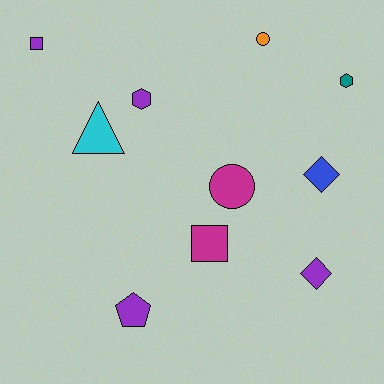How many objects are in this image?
There are 10 objects.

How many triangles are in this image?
There is 1 triangle.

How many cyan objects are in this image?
There is 1 cyan object.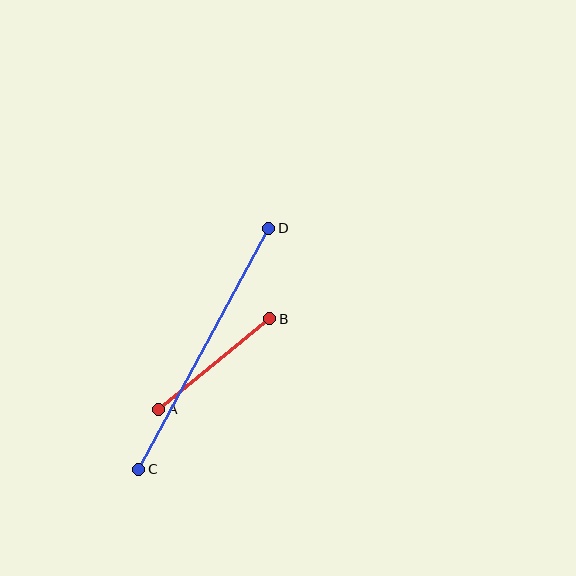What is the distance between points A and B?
The distance is approximately 143 pixels.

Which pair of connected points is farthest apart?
Points C and D are farthest apart.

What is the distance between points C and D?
The distance is approximately 274 pixels.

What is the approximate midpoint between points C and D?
The midpoint is at approximately (204, 349) pixels.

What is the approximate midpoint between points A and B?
The midpoint is at approximately (214, 364) pixels.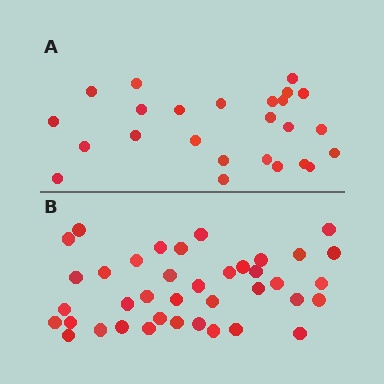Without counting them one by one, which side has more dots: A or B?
Region B (the bottom region) has more dots.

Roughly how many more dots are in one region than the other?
Region B has approximately 15 more dots than region A.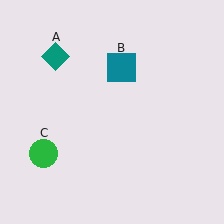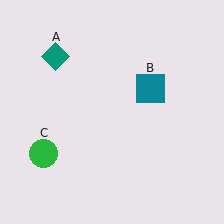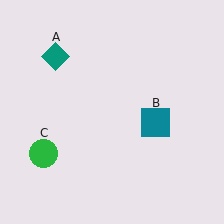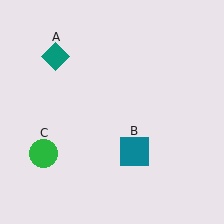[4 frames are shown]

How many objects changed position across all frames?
1 object changed position: teal square (object B).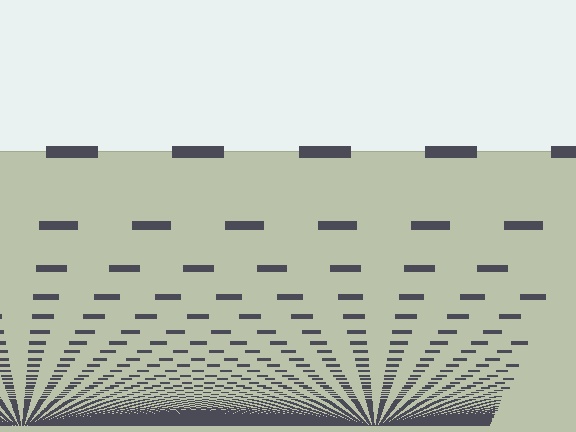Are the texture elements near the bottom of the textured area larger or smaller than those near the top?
Smaller. The gradient is inverted — elements near the bottom are smaller and denser.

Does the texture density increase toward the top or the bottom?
Density increases toward the bottom.